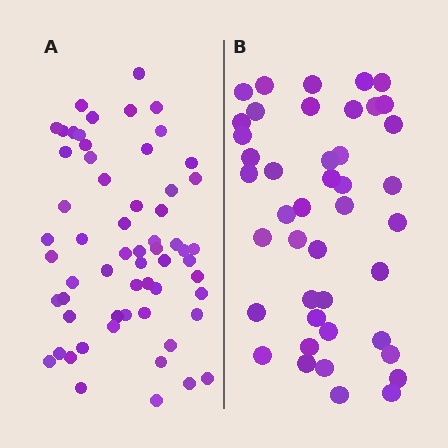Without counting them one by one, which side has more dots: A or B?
Region A (the left region) has more dots.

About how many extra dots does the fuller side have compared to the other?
Region A has approximately 15 more dots than region B.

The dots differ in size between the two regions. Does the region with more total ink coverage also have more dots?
No. Region B has more total ink coverage because its dots are larger, but region A actually contains more individual dots. Total area can be misleading — the number of items is what matters here.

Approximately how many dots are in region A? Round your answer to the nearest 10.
About 60 dots.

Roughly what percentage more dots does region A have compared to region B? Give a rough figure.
About 40% more.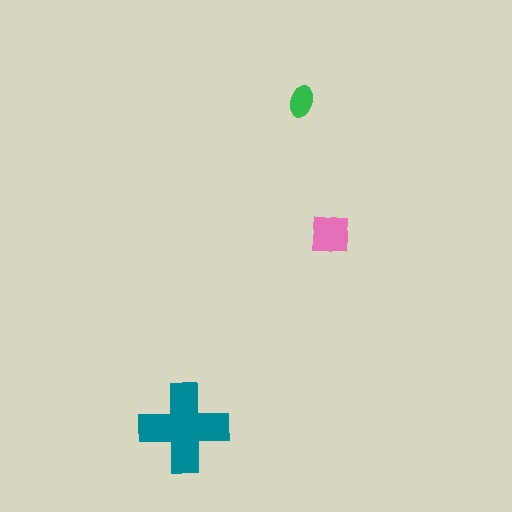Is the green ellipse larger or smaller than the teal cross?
Smaller.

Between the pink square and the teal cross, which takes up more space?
The teal cross.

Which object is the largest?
The teal cross.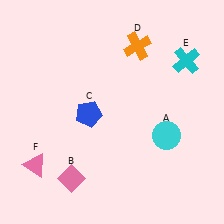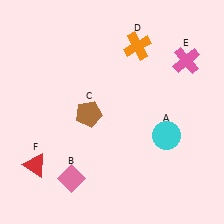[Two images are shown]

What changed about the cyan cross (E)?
In Image 1, E is cyan. In Image 2, it changed to pink.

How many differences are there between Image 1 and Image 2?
There are 3 differences between the two images.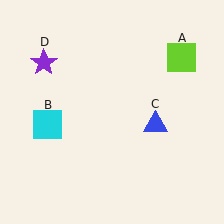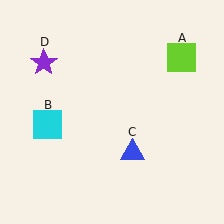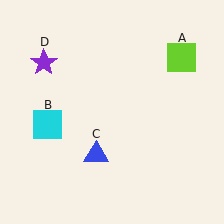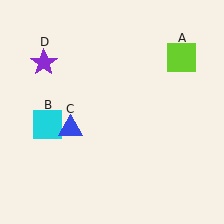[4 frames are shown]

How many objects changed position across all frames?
1 object changed position: blue triangle (object C).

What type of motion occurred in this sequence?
The blue triangle (object C) rotated clockwise around the center of the scene.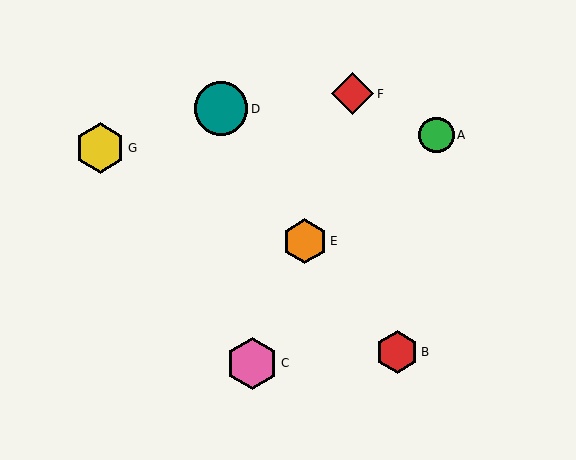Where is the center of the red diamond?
The center of the red diamond is at (353, 94).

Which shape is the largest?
The teal circle (labeled D) is the largest.